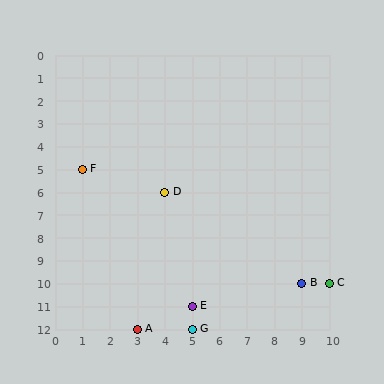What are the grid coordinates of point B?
Point B is at grid coordinates (9, 10).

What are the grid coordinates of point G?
Point G is at grid coordinates (5, 12).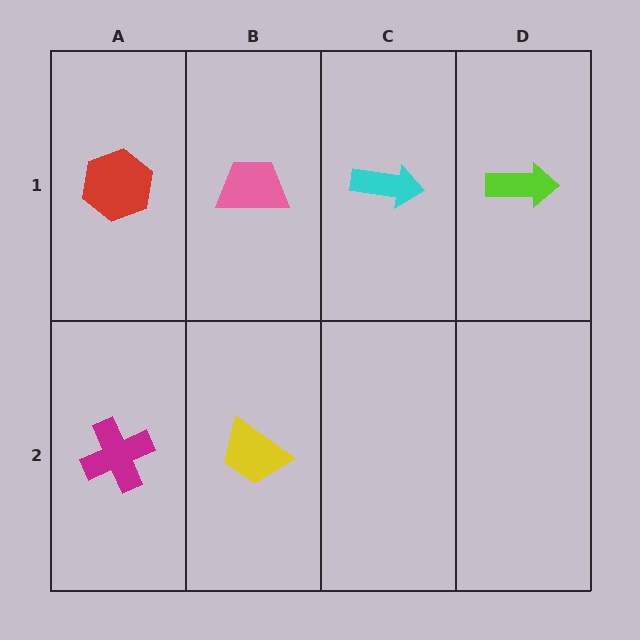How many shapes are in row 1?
4 shapes.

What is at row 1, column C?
A cyan arrow.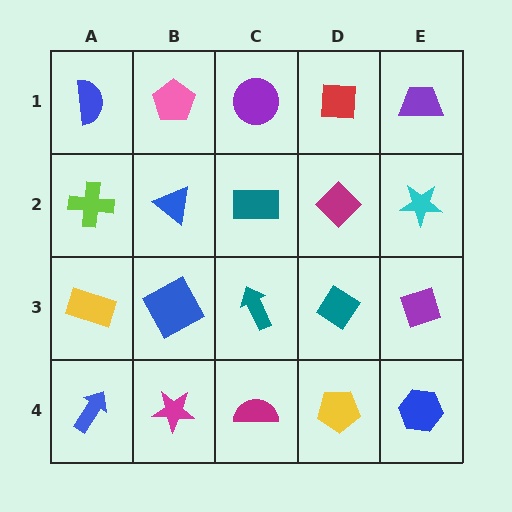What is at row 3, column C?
A teal arrow.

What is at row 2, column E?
A cyan star.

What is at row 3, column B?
A blue square.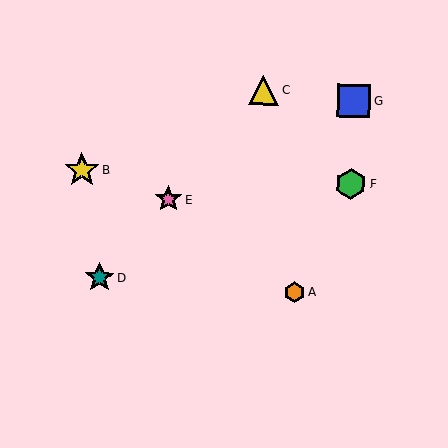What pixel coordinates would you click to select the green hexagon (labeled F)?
Click at (351, 184) to select the green hexagon F.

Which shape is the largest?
The yellow star (labeled B) is the largest.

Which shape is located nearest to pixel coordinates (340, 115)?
The blue square (labeled G) at (354, 101) is nearest to that location.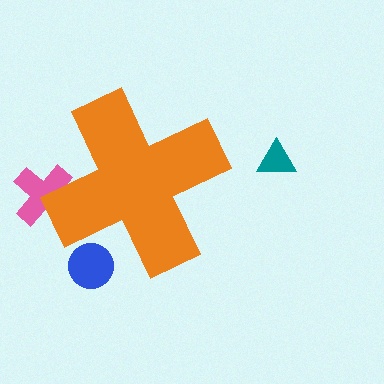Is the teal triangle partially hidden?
No, the teal triangle is fully visible.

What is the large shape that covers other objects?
An orange cross.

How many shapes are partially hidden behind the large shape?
2 shapes are partially hidden.